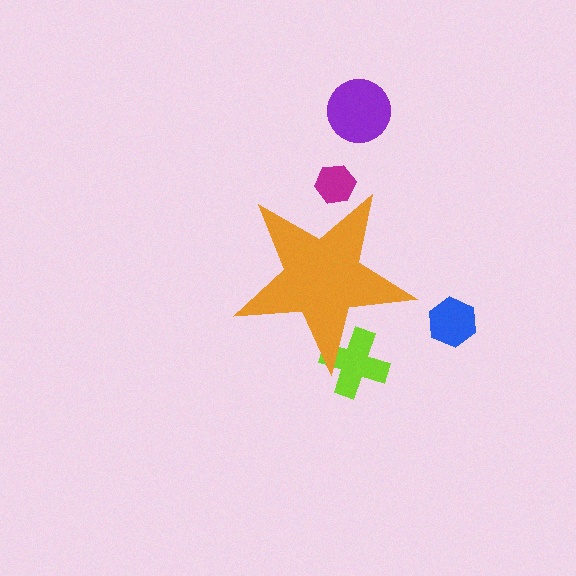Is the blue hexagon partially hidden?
No, the blue hexagon is fully visible.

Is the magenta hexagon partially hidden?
Yes, the magenta hexagon is partially hidden behind the orange star.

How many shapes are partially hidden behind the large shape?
2 shapes are partially hidden.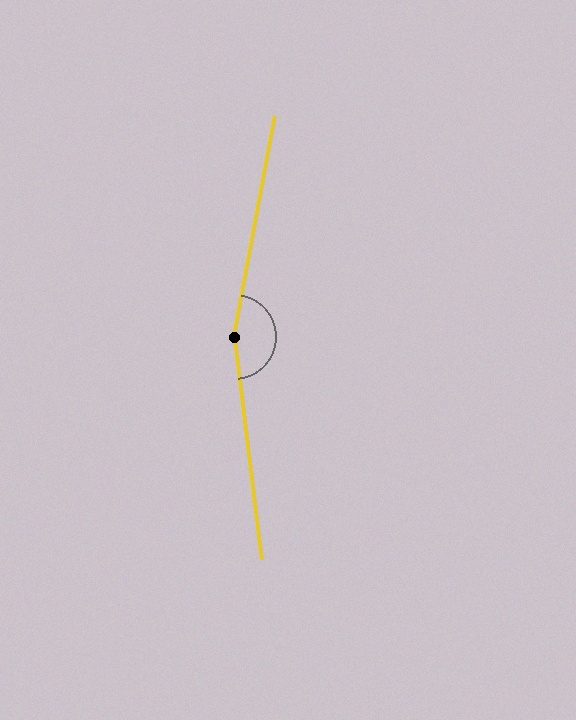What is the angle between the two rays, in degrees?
Approximately 162 degrees.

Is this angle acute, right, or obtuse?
It is obtuse.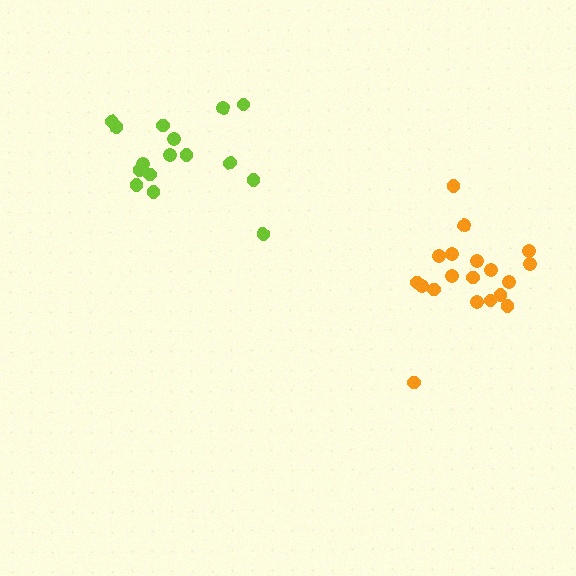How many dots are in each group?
Group 1: 19 dots, Group 2: 16 dots (35 total).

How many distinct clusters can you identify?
There are 2 distinct clusters.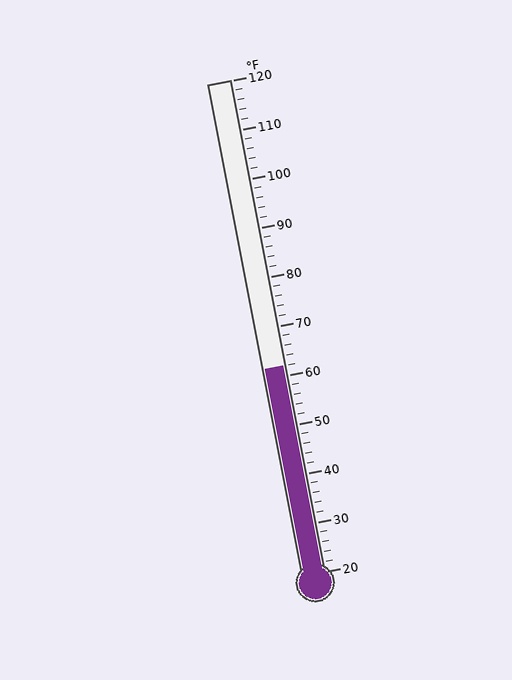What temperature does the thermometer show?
The thermometer shows approximately 62°F.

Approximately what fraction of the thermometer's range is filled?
The thermometer is filled to approximately 40% of its range.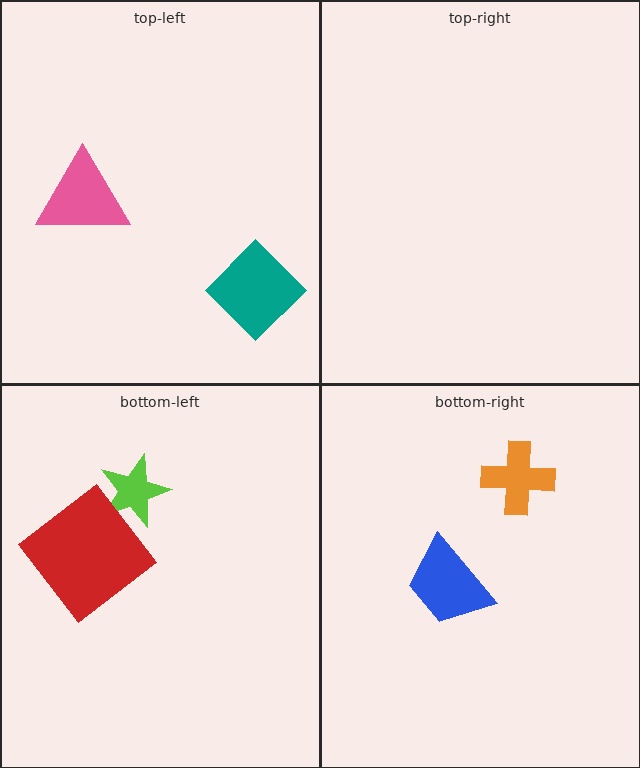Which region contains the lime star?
The bottom-left region.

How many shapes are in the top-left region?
2.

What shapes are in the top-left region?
The teal diamond, the pink triangle.